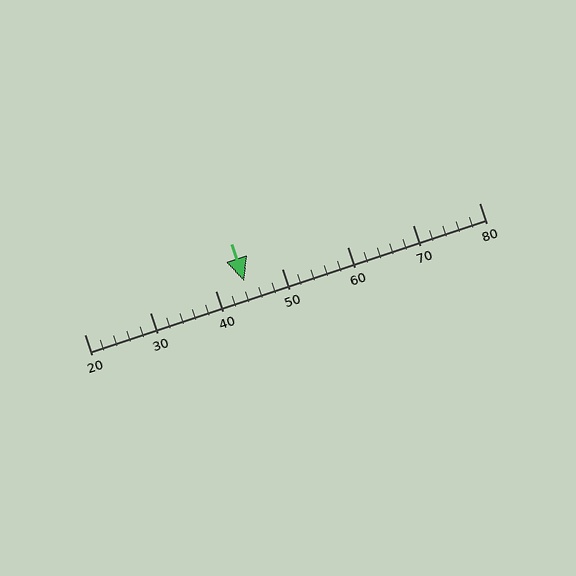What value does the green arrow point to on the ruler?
The green arrow points to approximately 44.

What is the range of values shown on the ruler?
The ruler shows values from 20 to 80.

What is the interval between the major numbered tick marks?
The major tick marks are spaced 10 units apart.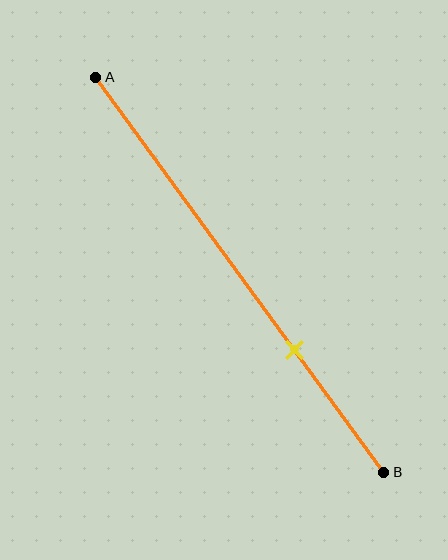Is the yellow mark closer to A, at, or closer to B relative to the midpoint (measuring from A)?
The yellow mark is closer to point B than the midpoint of segment AB.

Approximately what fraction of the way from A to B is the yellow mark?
The yellow mark is approximately 70% of the way from A to B.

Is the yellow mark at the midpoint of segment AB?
No, the mark is at about 70% from A, not at the 50% midpoint.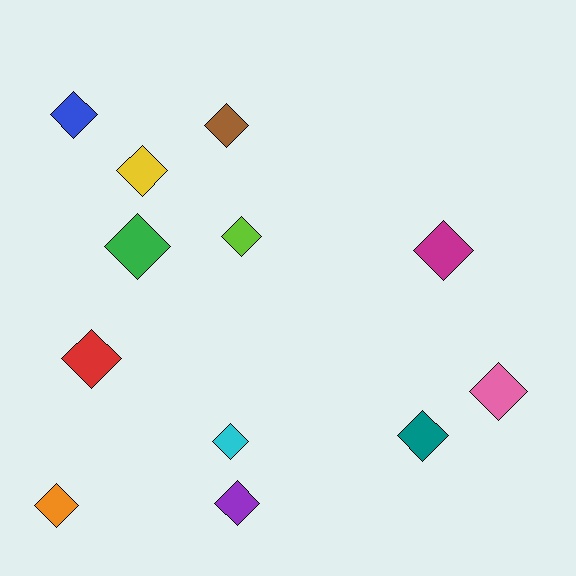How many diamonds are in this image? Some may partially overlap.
There are 12 diamonds.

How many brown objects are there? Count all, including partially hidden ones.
There is 1 brown object.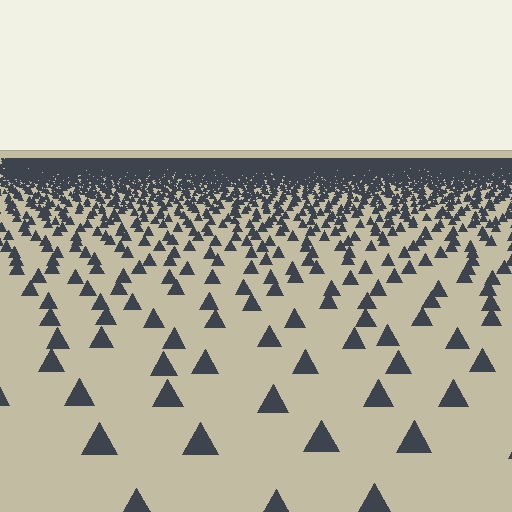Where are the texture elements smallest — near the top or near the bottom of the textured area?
Near the top.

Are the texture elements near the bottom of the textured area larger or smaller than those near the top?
Larger. Near the bottom, elements are closer to the viewer and appear at a bigger on-screen size.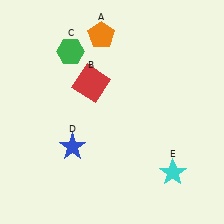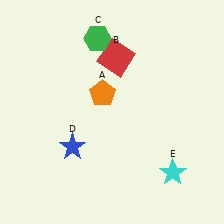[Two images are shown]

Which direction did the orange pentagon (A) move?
The orange pentagon (A) moved down.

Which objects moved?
The objects that moved are: the orange pentagon (A), the red square (B), the green hexagon (C).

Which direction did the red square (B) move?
The red square (B) moved up.